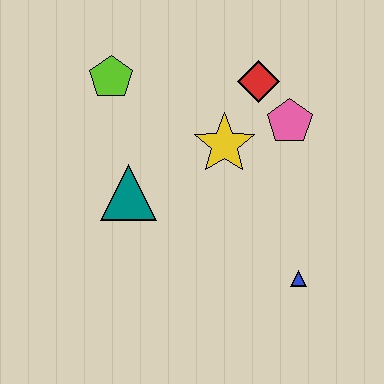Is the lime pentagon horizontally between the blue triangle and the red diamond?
No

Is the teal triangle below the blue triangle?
No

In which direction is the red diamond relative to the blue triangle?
The red diamond is above the blue triangle.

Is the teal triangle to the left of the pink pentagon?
Yes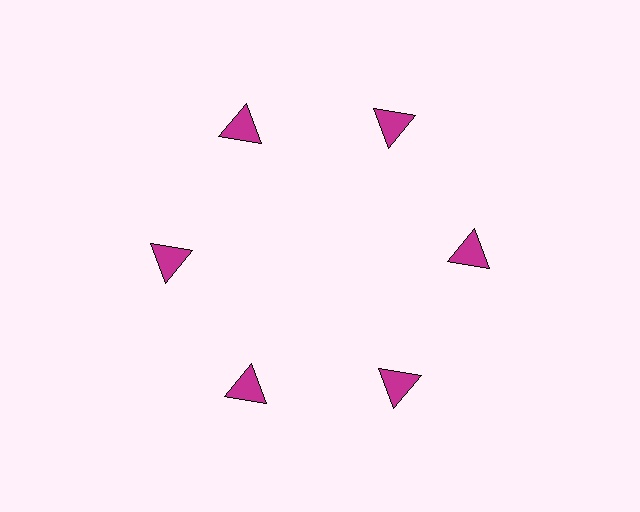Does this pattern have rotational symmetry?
Yes, this pattern has 6-fold rotational symmetry. It looks the same after rotating 60 degrees around the center.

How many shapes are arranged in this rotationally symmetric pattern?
There are 6 shapes, arranged in 6 groups of 1.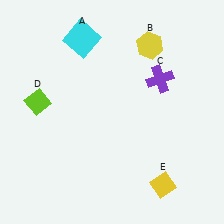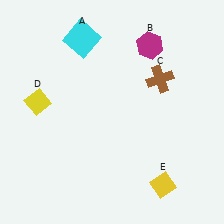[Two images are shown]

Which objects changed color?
B changed from yellow to magenta. C changed from purple to brown. D changed from lime to yellow.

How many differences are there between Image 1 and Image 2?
There are 3 differences between the two images.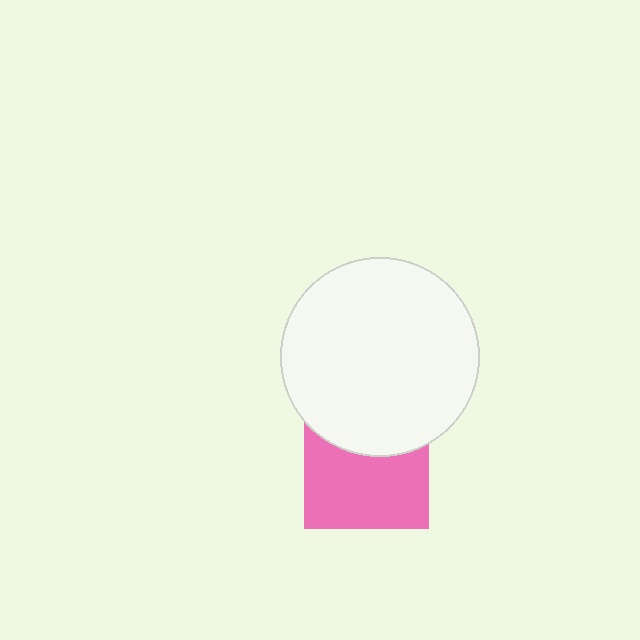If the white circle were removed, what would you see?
You would see the complete pink square.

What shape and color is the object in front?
The object in front is a white circle.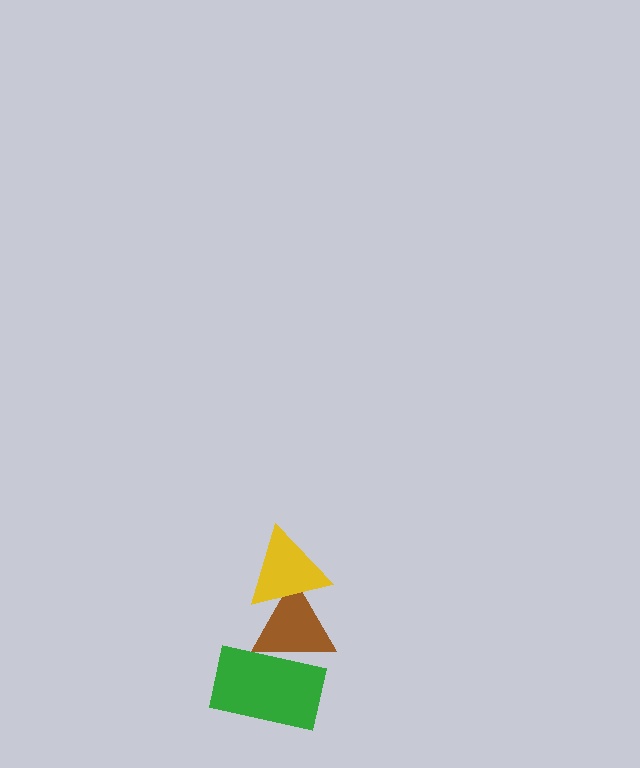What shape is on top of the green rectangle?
The brown triangle is on top of the green rectangle.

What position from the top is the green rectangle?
The green rectangle is 3rd from the top.